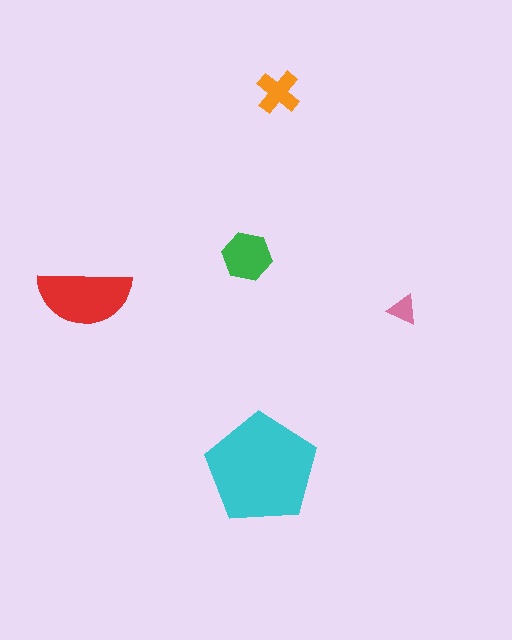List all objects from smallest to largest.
The pink triangle, the orange cross, the green hexagon, the red semicircle, the cyan pentagon.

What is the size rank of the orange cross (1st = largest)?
4th.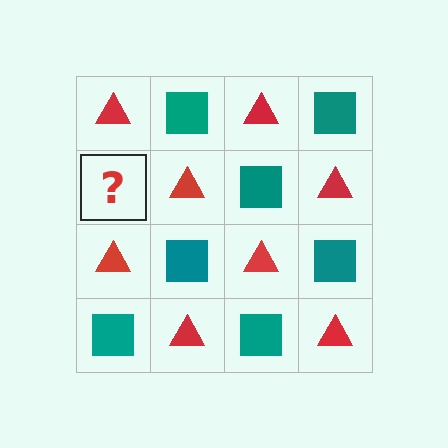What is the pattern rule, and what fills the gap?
The rule is that it alternates red triangle and teal square in a checkerboard pattern. The gap should be filled with a teal square.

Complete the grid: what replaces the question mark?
The question mark should be replaced with a teal square.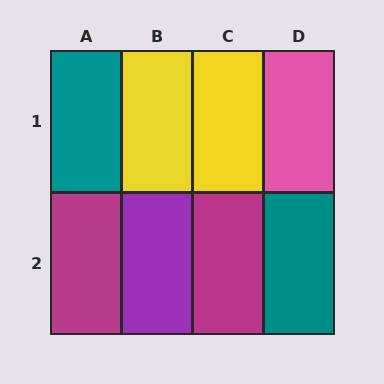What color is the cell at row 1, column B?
Yellow.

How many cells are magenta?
2 cells are magenta.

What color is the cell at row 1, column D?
Pink.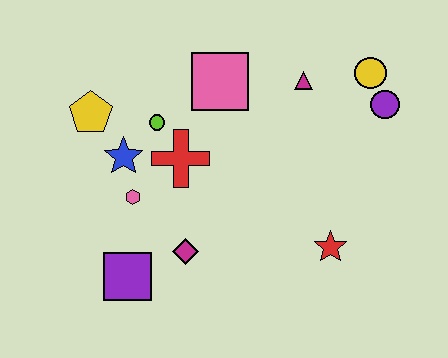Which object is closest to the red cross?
The lime circle is closest to the red cross.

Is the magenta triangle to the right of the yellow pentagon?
Yes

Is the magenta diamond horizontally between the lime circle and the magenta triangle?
Yes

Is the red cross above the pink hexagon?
Yes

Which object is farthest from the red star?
The yellow pentagon is farthest from the red star.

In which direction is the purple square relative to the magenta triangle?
The purple square is below the magenta triangle.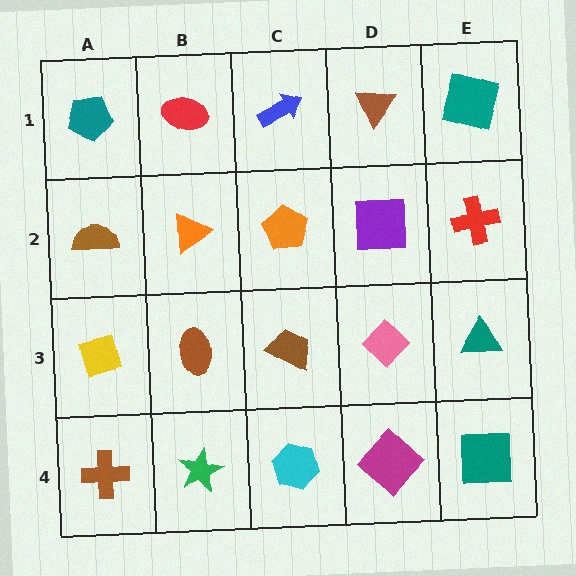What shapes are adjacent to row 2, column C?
A blue arrow (row 1, column C), a brown trapezoid (row 3, column C), an orange triangle (row 2, column B), a purple square (row 2, column D).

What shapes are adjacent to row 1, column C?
An orange pentagon (row 2, column C), a red ellipse (row 1, column B), a brown triangle (row 1, column D).